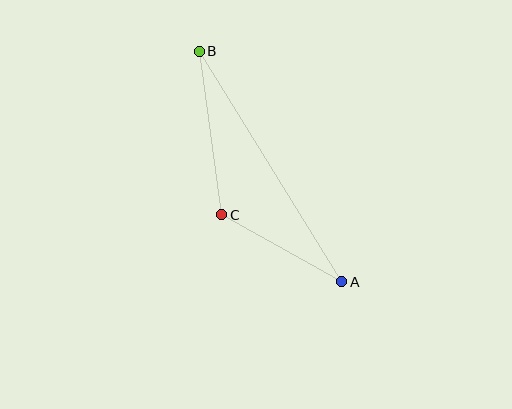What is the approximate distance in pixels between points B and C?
The distance between B and C is approximately 165 pixels.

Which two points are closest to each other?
Points A and C are closest to each other.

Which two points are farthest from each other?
Points A and B are farthest from each other.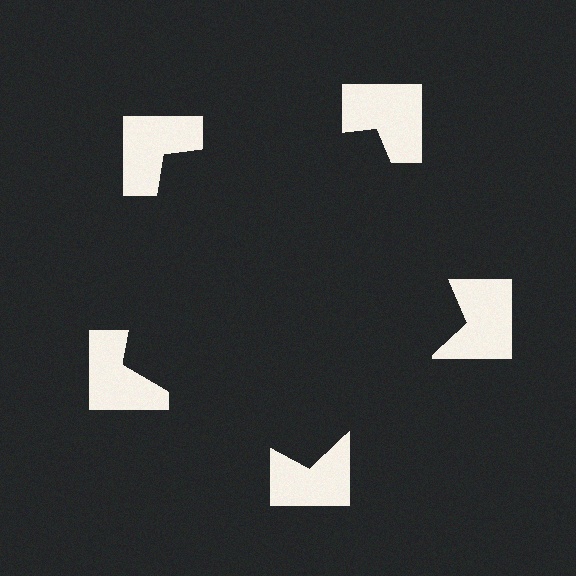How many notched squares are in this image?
There are 5 — one at each vertex of the illusory pentagon.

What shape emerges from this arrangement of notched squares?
An illusory pentagon — its edges are inferred from the aligned wedge cuts in the notched squares, not physically drawn.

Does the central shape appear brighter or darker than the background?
It typically appears slightly darker than the background, even though no actual brightness change is drawn.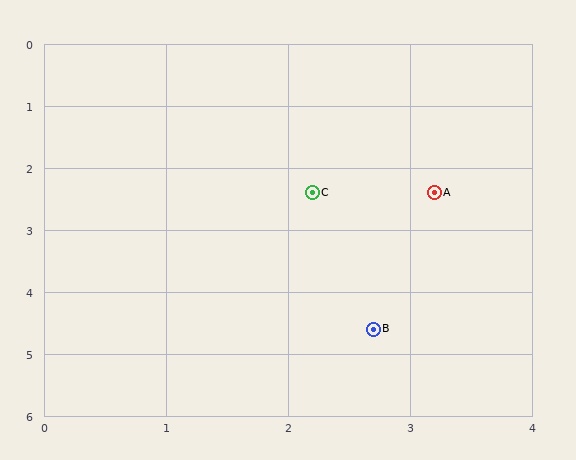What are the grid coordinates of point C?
Point C is at approximately (2.2, 2.4).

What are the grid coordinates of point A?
Point A is at approximately (3.2, 2.4).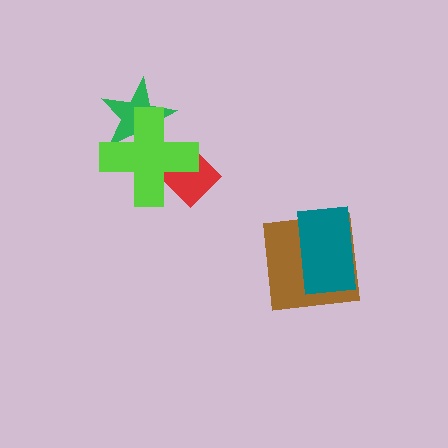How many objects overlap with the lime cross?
2 objects overlap with the lime cross.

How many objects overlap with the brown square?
1 object overlaps with the brown square.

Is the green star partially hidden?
Yes, it is partially covered by another shape.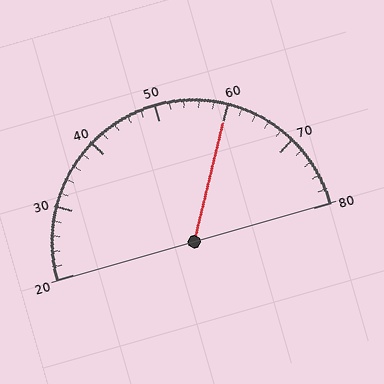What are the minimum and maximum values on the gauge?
The gauge ranges from 20 to 80.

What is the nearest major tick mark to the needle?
The nearest major tick mark is 60.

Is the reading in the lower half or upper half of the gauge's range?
The reading is in the upper half of the range (20 to 80).